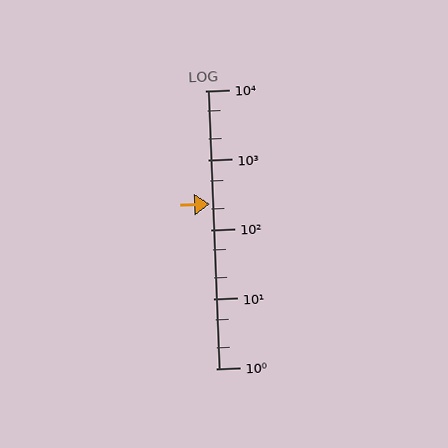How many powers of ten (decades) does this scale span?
The scale spans 4 decades, from 1 to 10000.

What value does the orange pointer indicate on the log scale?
The pointer indicates approximately 230.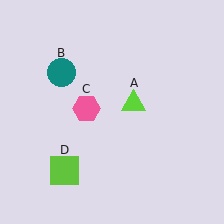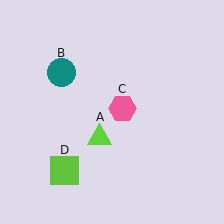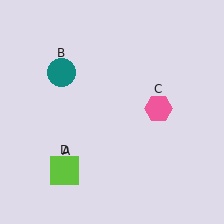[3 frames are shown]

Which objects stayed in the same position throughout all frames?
Teal circle (object B) and lime square (object D) remained stationary.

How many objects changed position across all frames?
2 objects changed position: lime triangle (object A), pink hexagon (object C).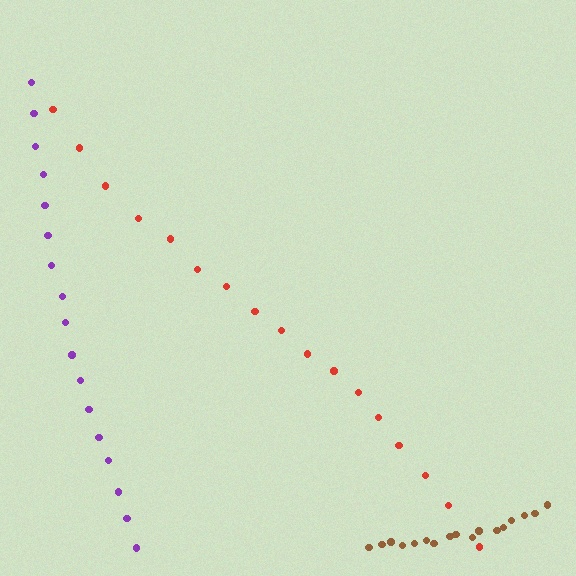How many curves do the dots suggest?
There are 3 distinct paths.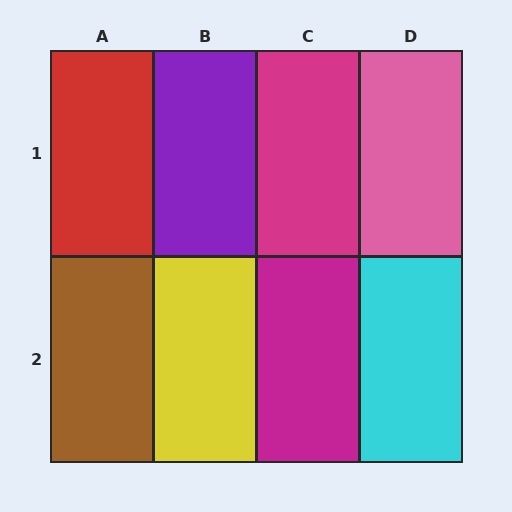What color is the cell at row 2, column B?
Yellow.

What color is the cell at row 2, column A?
Brown.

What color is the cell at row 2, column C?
Magenta.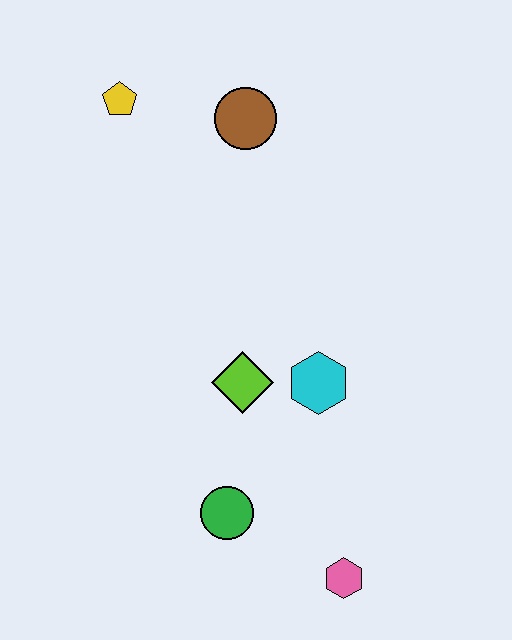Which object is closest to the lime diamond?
The cyan hexagon is closest to the lime diamond.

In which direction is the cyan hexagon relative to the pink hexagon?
The cyan hexagon is above the pink hexagon.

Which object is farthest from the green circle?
The yellow pentagon is farthest from the green circle.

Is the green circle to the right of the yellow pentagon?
Yes